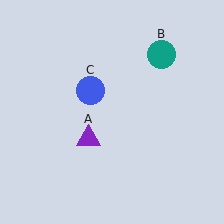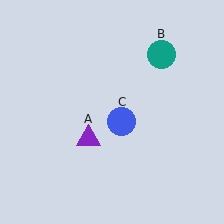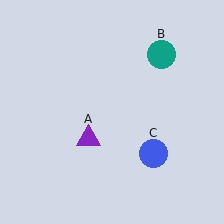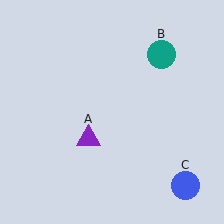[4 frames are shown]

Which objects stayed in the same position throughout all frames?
Purple triangle (object A) and teal circle (object B) remained stationary.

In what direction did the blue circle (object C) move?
The blue circle (object C) moved down and to the right.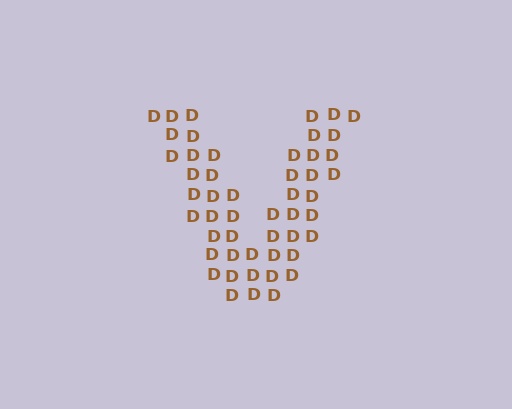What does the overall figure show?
The overall figure shows the letter V.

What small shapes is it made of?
It is made of small letter D's.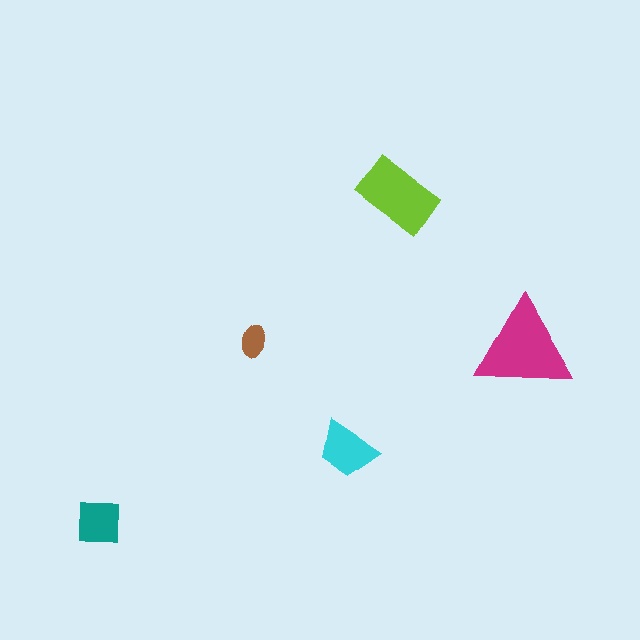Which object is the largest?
The magenta triangle.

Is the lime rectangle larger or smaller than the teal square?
Larger.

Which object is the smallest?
The brown ellipse.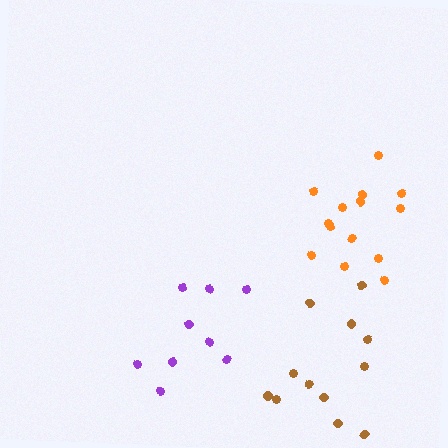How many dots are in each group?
Group 1: 12 dots, Group 2: 9 dots, Group 3: 14 dots (35 total).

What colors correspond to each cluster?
The clusters are colored: brown, purple, orange.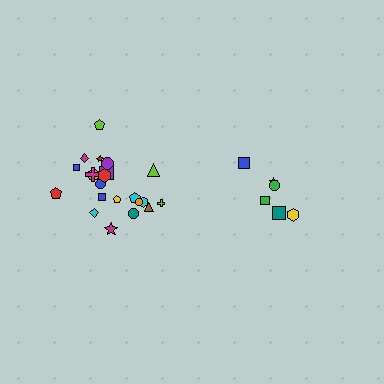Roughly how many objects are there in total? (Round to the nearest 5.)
Roughly 30 objects in total.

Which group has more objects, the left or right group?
The left group.